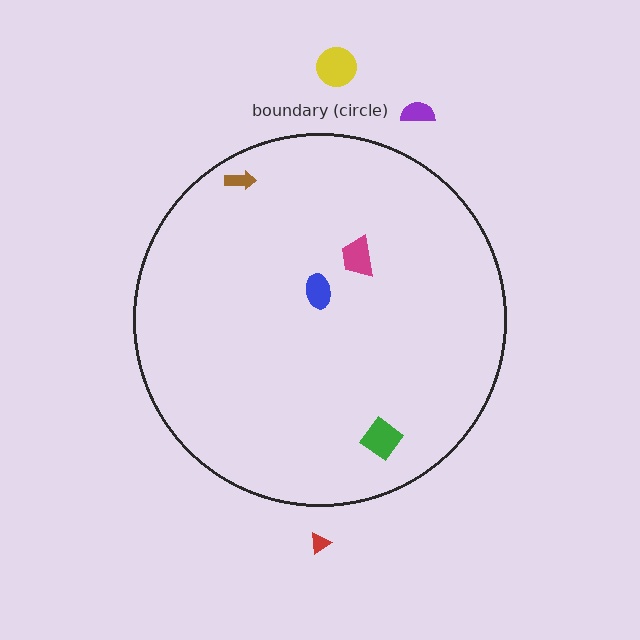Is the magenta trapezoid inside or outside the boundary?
Inside.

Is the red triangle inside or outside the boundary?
Outside.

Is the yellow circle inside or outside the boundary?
Outside.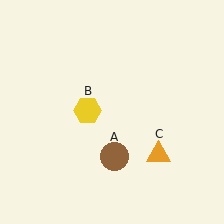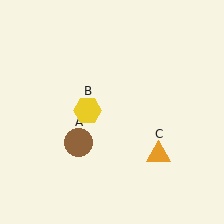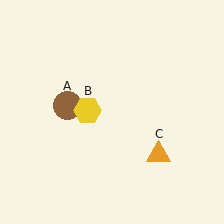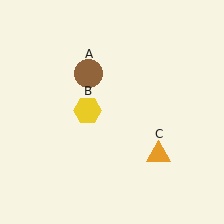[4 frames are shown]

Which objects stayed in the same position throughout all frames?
Yellow hexagon (object B) and orange triangle (object C) remained stationary.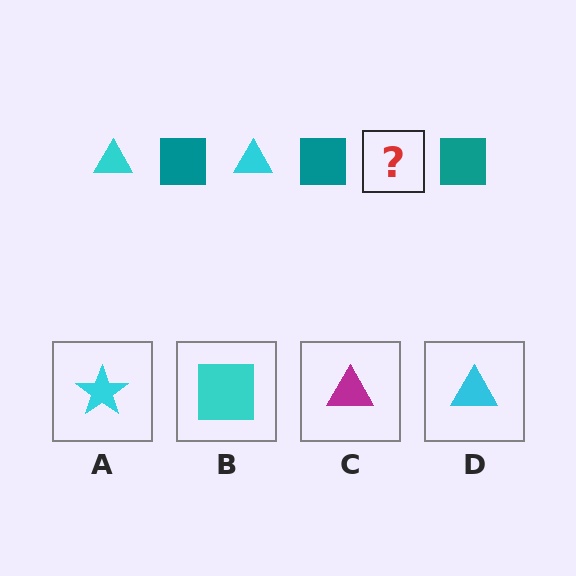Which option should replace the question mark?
Option D.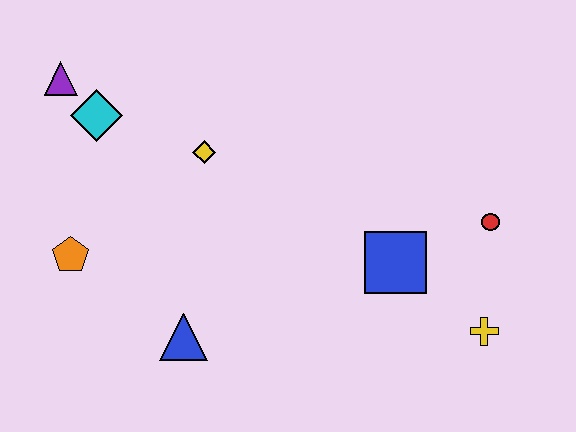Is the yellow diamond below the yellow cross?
No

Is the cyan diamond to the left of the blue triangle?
Yes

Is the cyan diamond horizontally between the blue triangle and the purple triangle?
Yes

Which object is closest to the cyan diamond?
The purple triangle is closest to the cyan diamond.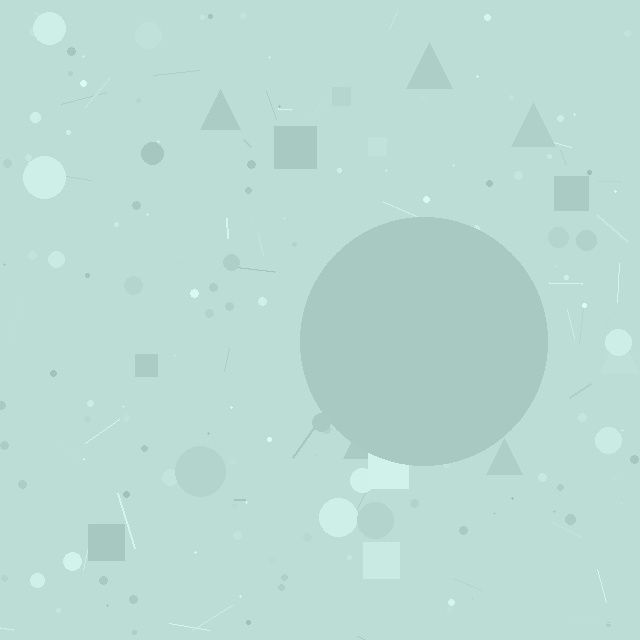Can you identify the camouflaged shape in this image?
The camouflaged shape is a circle.